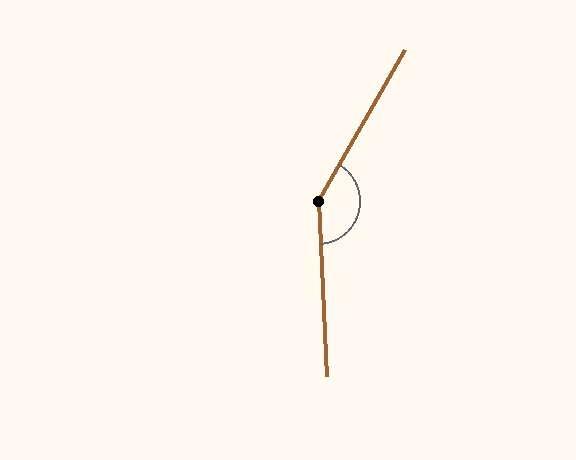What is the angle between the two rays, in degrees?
Approximately 147 degrees.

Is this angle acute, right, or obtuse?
It is obtuse.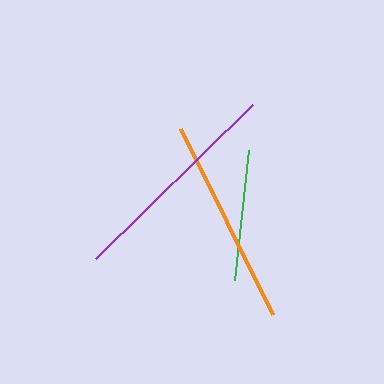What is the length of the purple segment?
The purple segment is approximately 221 pixels long.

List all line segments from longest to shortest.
From longest to shortest: purple, orange, green.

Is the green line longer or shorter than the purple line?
The purple line is longer than the green line.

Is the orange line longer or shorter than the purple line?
The purple line is longer than the orange line.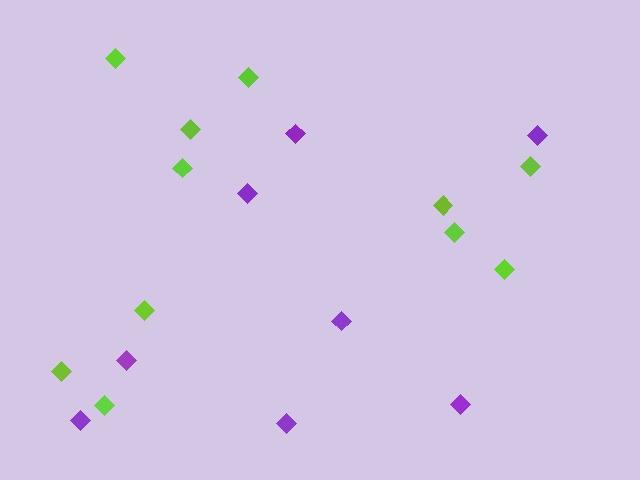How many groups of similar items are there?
There are 2 groups: one group of lime diamonds (11) and one group of purple diamonds (8).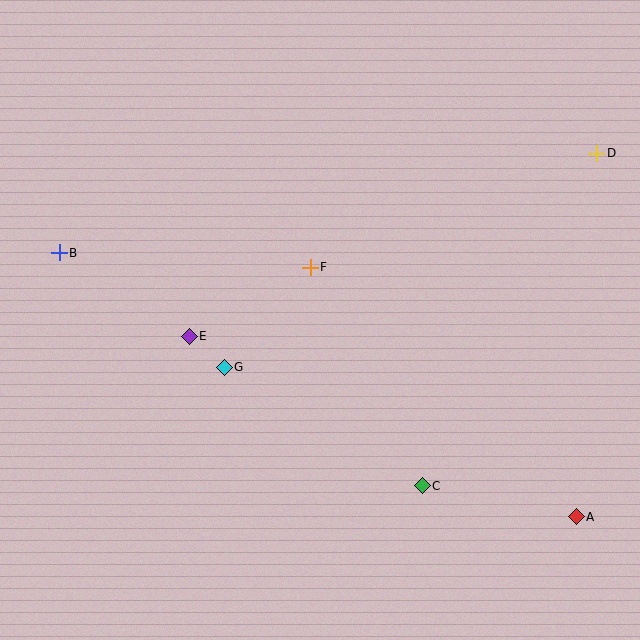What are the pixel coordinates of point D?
Point D is at (597, 153).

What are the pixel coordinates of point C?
Point C is at (422, 486).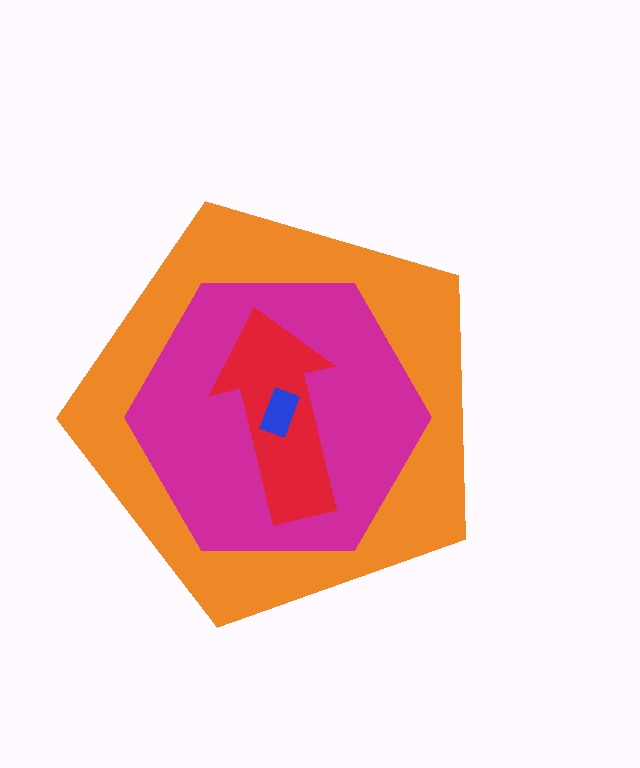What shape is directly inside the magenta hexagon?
The red arrow.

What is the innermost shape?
The blue rectangle.